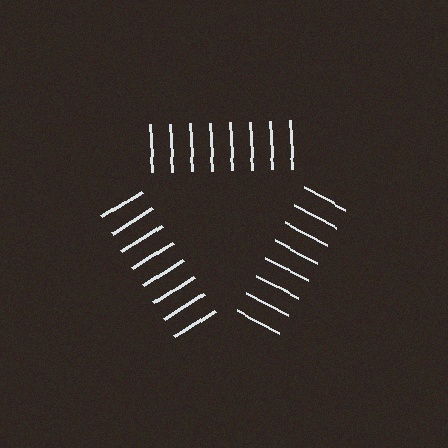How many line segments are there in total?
24 — 8 along each of the 3 edges.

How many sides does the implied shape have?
3 sides — the line-ends trace a triangle.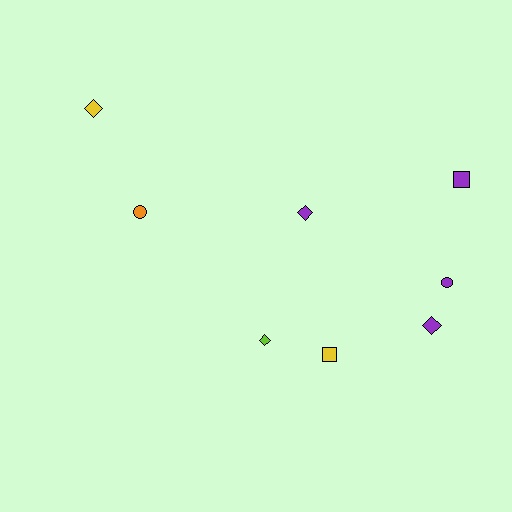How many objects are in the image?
There are 8 objects.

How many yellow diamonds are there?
There is 1 yellow diamond.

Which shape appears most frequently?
Diamond, with 4 objects.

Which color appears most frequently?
Purple, with 4 objects.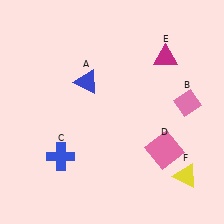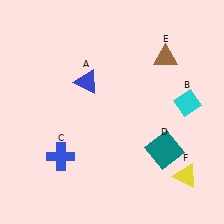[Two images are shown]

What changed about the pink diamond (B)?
In Image 1, B is pink. In Image 2, it changed to cyan.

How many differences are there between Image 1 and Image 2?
There are 3 differences between the two images.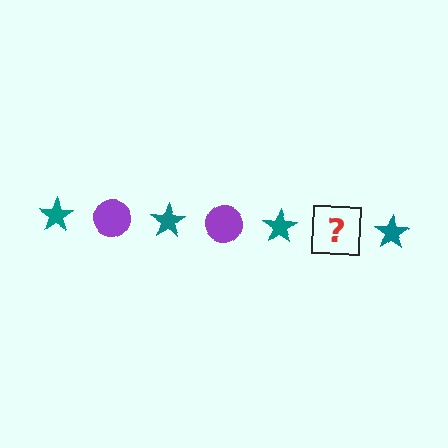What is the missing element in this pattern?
The missing element is a purple circle.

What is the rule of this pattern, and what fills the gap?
The rule is that the pattern alternates between teal star and purple circle. The gap should be filled with a purple circle.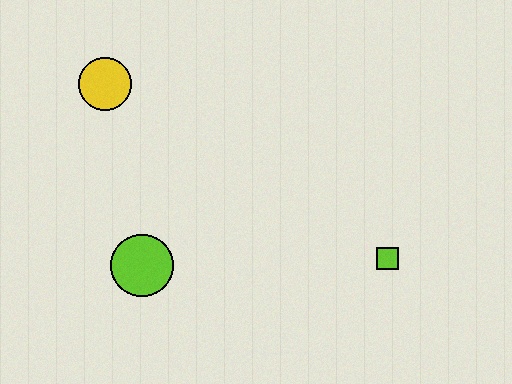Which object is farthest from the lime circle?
The lime square is farthest from the lime circle.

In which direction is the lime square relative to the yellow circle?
The lime square is to the right of the yellow circle.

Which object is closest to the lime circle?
The yellow circle is closest to the lime circle.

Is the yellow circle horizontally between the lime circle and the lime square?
No